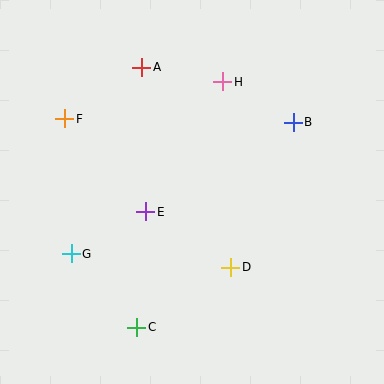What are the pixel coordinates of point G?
Point G is at (71, 254).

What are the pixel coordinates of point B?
Point B is at (293, 122).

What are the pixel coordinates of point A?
Point A is at (142, 67).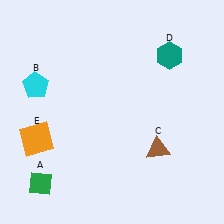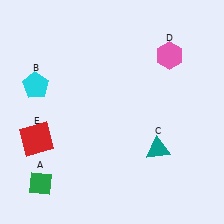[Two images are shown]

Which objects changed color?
C changed from brown to teal. D changed from teal to pink. E changed from orange to red.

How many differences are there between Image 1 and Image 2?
There are 3 differences between the two images.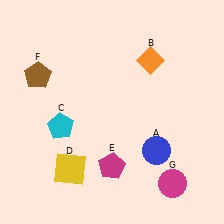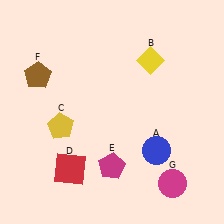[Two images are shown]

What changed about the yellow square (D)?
In Image 1, D is yellow. In Image 2, it changed to red.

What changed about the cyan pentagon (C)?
In Image 1, C is cyan. In Image 2, it changed to yellow.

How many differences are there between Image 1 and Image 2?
There are 3 differences between the two images.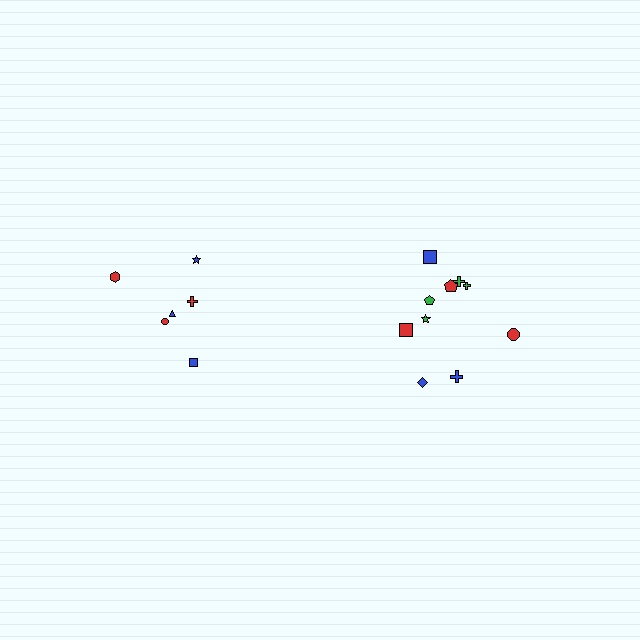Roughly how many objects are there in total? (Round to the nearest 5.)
Roughly 15 objects in total.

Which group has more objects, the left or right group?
The right group.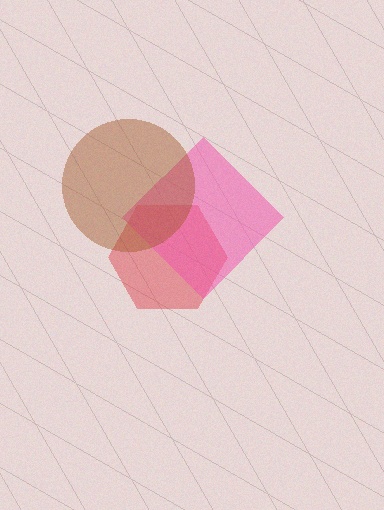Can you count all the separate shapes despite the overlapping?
Yes, there are 3 separate shapes.